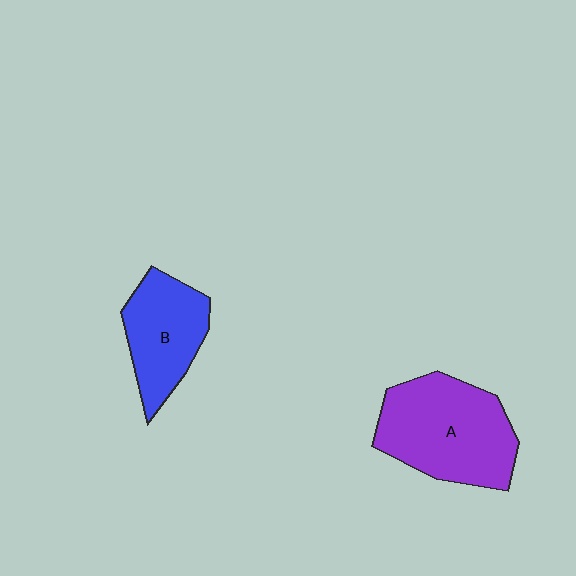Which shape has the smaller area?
Shape B (blue).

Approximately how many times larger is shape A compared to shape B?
Approximately 1.5 times.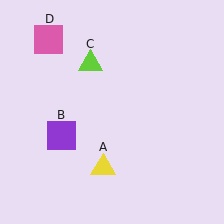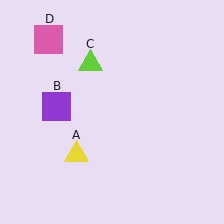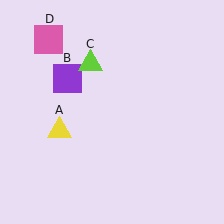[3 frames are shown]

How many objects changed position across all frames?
2 objects changed position: yellow triangle (object A), purple square (object B).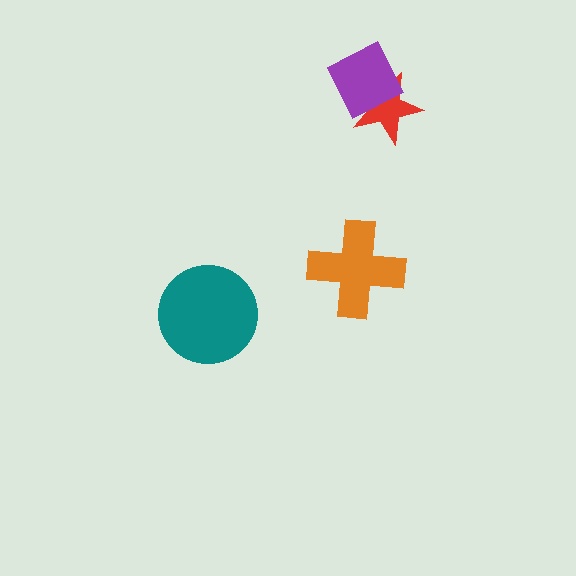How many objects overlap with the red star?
1 object overlaps with the red star.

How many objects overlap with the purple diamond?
1 object overlaps with the purple diamond.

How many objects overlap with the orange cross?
0 objects overlap with the orange cross.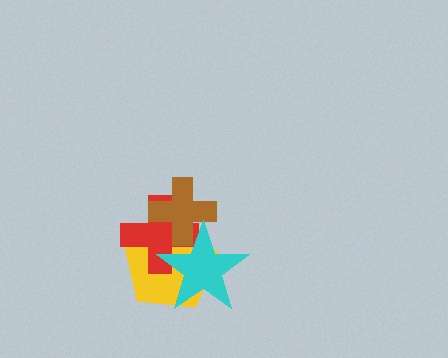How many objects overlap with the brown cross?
3 objects overlap with the brown cross.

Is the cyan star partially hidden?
No, no other shape covers it.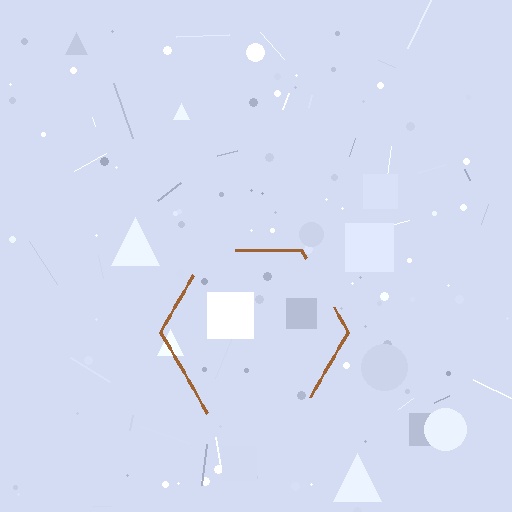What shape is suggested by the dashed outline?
The dashed outline suggests a hexagon.